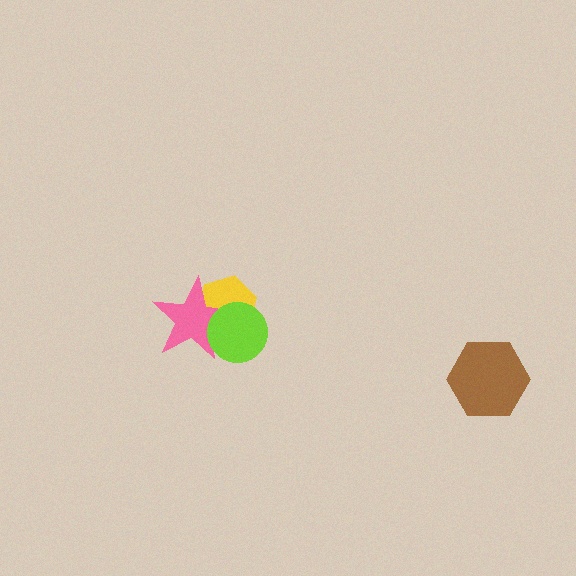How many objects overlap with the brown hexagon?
0 objects overlap with the brown hexagon.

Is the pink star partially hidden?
Yes, it is partially covered by another shape.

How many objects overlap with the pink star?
2 objects overlap with the pink star.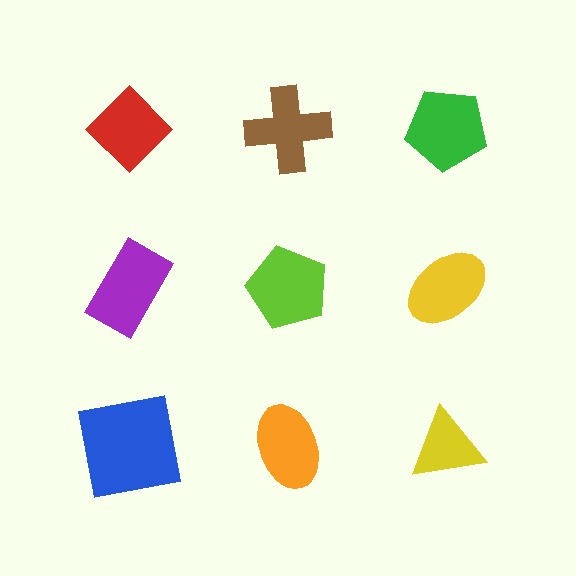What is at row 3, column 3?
A yellow triangle.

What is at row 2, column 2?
A lime pentagon.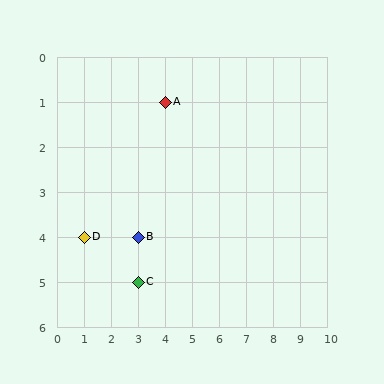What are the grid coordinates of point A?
Point A is at grid coordinates (4, 1).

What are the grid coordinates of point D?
Point D is at grid coordinates (1, 4).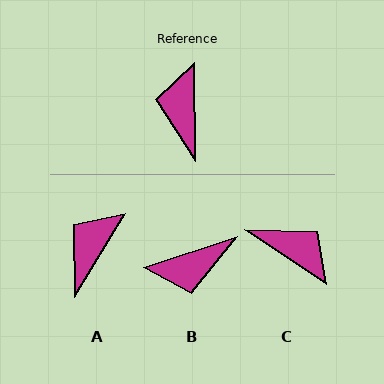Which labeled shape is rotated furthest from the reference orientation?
C, about 124 degrees away.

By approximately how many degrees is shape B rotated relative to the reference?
Approximately 108 degrees counter-clockwise.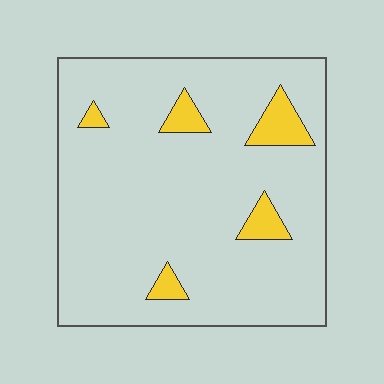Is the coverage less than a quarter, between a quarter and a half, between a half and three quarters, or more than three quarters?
Less than a quarter.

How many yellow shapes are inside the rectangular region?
5.